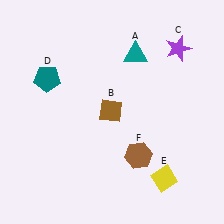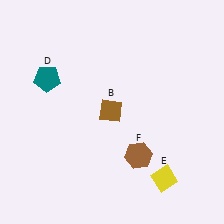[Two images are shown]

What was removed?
The purple star (C), the teal triangle (A) were removed in Image 2.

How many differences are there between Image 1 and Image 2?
There are 2 differences between the two images.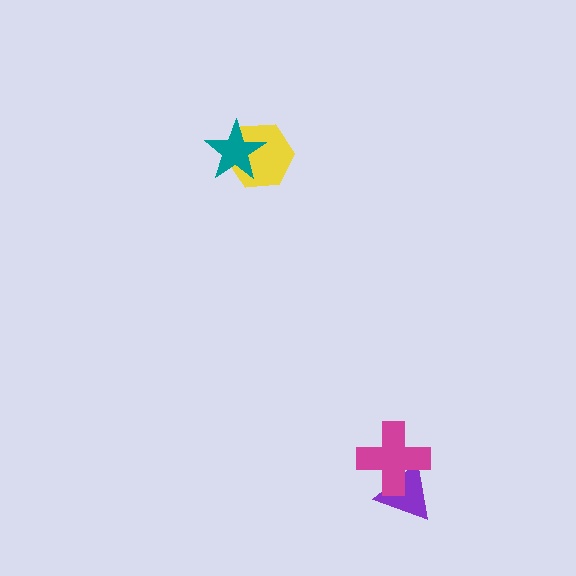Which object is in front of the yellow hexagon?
The teal star is in front of the yellow hexagon.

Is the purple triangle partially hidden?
Yes, it is partially covered by another shape.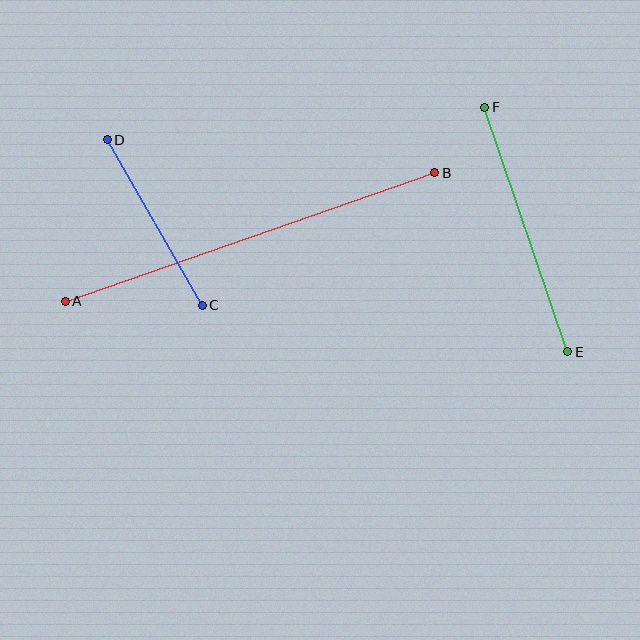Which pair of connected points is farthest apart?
Points A and B are farthest apart.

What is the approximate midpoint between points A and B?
The midpoint is at approximately (250, 237) pixels.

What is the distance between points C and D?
The distance is approximately 191 pixels.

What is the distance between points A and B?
The distance is approximately 391 pixels.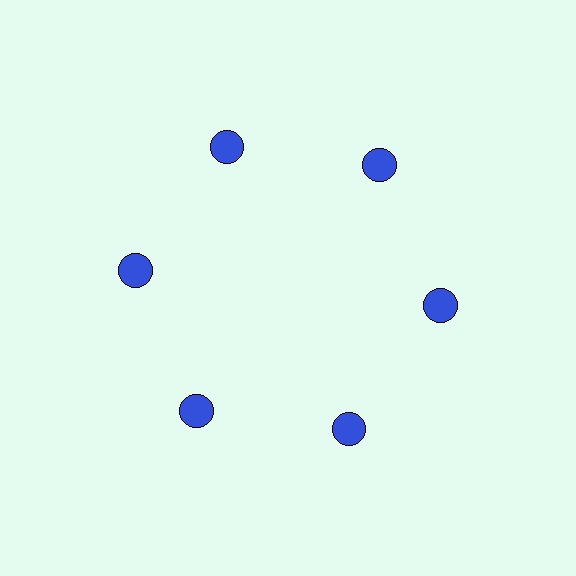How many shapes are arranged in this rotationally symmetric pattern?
There are 6 shapes, arranged in 6 groups of 1.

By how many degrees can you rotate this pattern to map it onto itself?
The pattern maps onto itself every 60 degrees of rotation.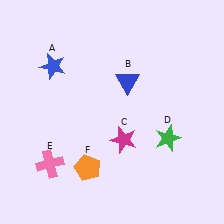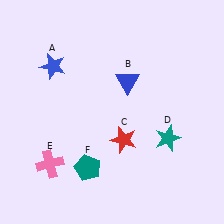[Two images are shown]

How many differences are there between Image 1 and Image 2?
There are 3 differences between the two images.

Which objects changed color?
C changed from magenta to red. D changed from green to teal. F changed from orange to teal.